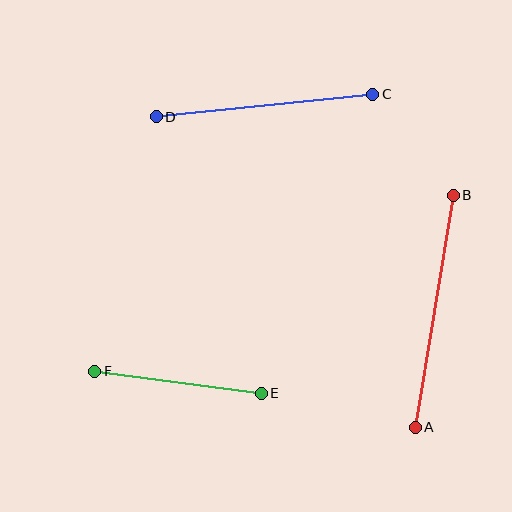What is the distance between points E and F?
The distance is approximately 168 pixels.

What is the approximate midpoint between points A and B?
The midpoint is at approximately (434, 311) pixels.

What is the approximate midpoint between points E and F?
The midpoint is at approximately (178, 382) pixels.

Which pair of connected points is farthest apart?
Points A and B are farthest apart.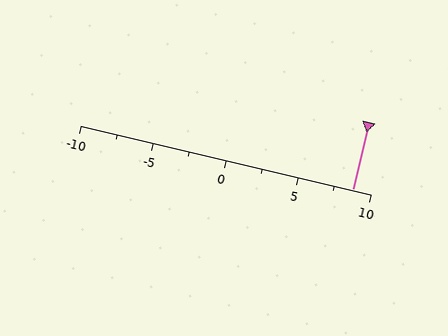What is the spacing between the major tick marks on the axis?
The major ticks are spaced 5 apart.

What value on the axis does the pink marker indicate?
The marker indicates approximately 8.8.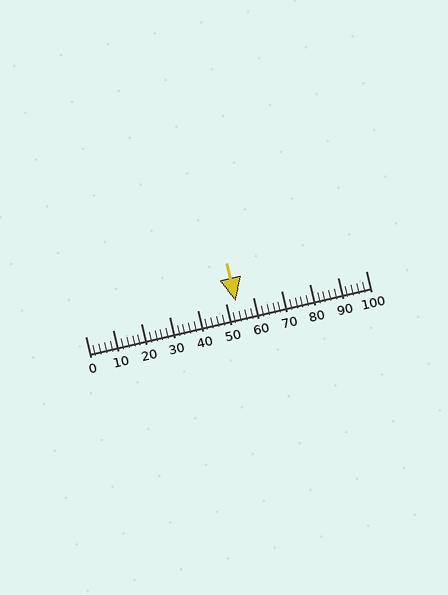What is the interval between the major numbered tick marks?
The major tick marks are spaced 10 units apart.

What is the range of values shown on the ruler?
The ruler shows values from 0 to 100.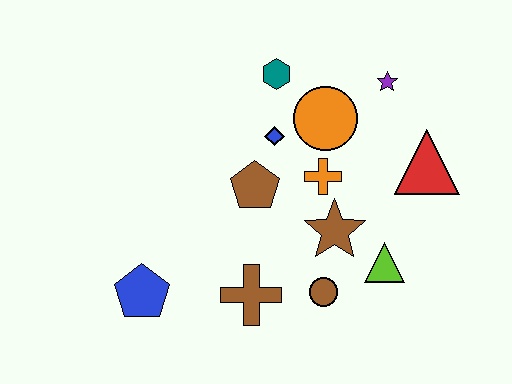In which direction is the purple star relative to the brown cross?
The purple star is above the brown cross.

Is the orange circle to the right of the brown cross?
Yes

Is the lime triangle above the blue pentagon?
Yes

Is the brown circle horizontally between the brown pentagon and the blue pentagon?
No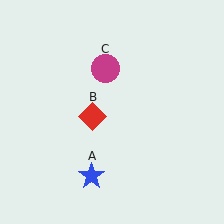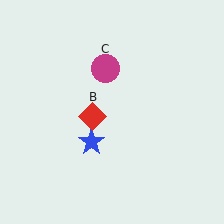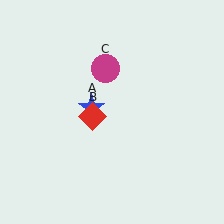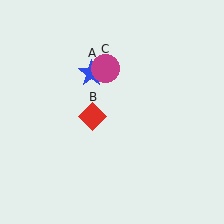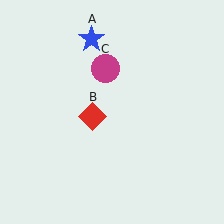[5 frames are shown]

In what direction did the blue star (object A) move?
The blue star (object A) moved up.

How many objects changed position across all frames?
1 object changed position: blue star (object A).